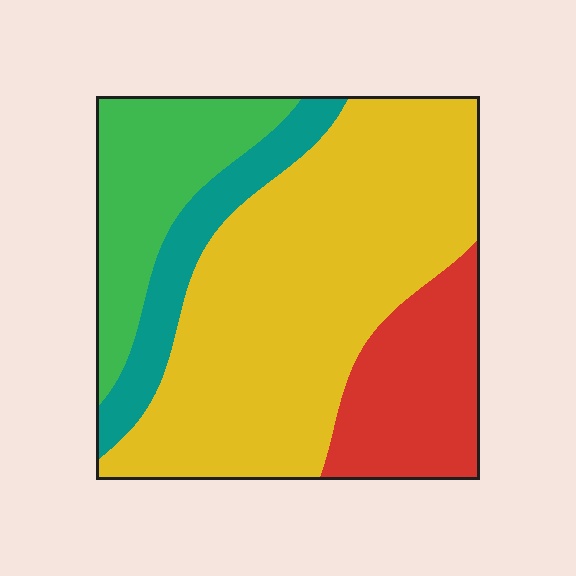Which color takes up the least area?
Teal, at roughly 10%.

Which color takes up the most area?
Yellow, at roughly 55%.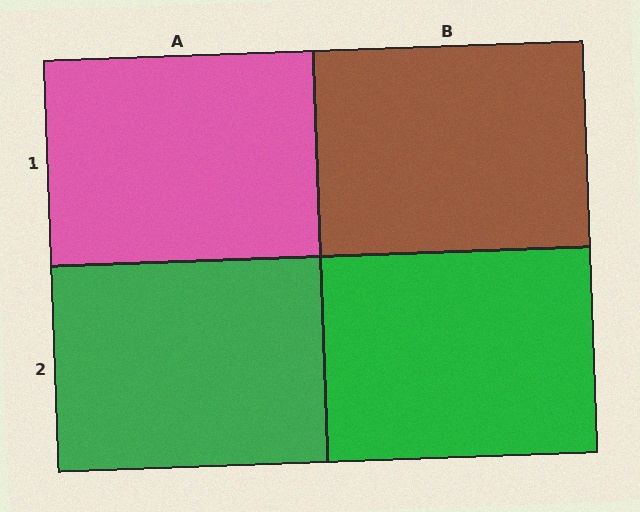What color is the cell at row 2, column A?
Green.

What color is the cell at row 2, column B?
Green.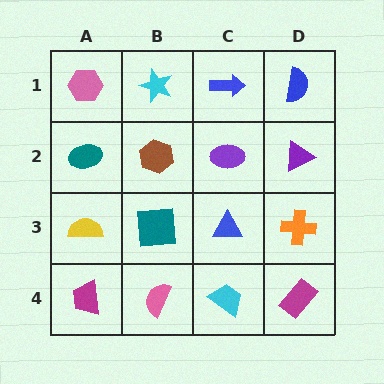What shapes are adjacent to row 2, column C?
A blue arrow (row 1, column C), a blue triangle (row 3, column C), a brown hexagon (row 2, column B), a purple triangle (row 2, column D).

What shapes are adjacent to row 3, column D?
A purple triangle (row 2, column D), a magenta rectangle (row 4, column D), a blue triangle (row 3, column C).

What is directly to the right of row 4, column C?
A magenta rectangle.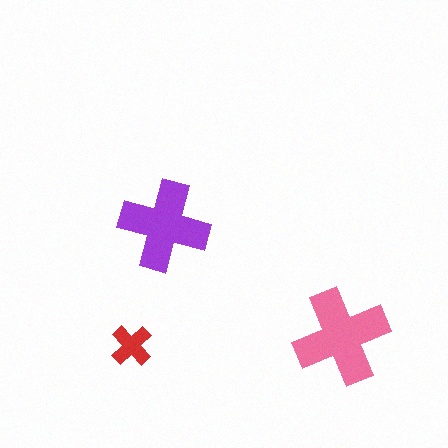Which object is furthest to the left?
The red cross is leftmost.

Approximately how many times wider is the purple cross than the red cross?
About 2 times wider.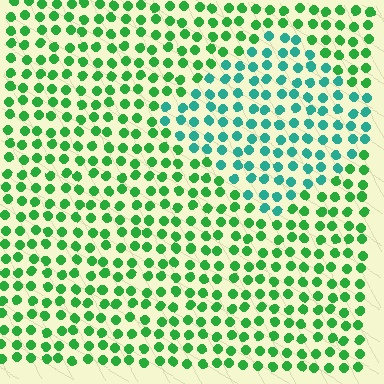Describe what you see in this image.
The image is filled with small green elements in a uniform arrangement. A diamond-shaped region is visible where the elements are tinted to a slightly different hue, forming a subtle color boundary.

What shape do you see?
I see a diamond.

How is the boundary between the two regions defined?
The boundary is defined purely by a slight shift in hue (about 41 degrees). Spacing, size, and orientation are identical on both sides.